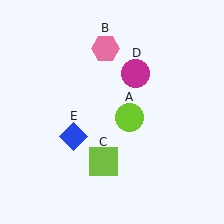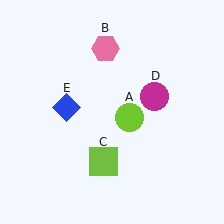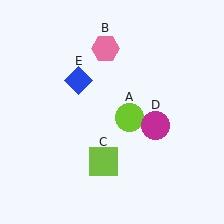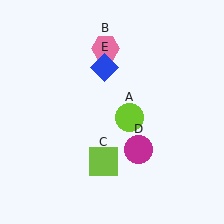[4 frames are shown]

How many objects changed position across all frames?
2 objects changed position: magenta circle (object D), blue diamond (object E).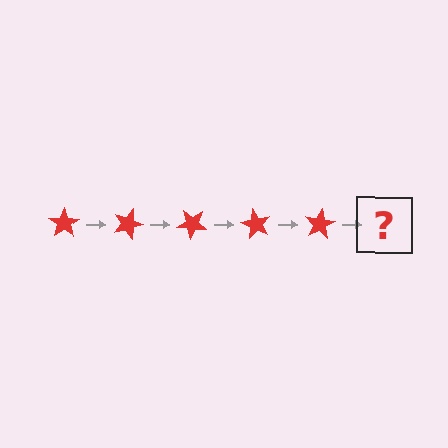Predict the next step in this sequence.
The next step is a red star rotated 100 degrees.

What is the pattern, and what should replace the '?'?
The pattern is that the star rotates 20 degrees each step. The '?' should be a red star rotated 100 degrees.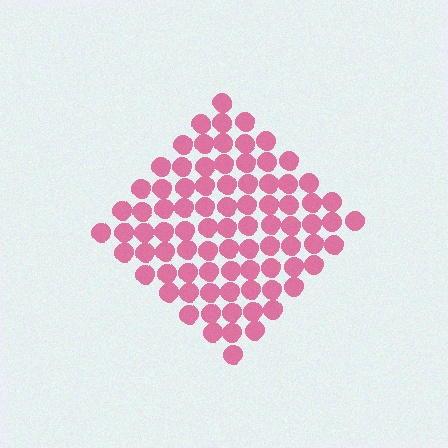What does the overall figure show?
The overall figure shows a diamond.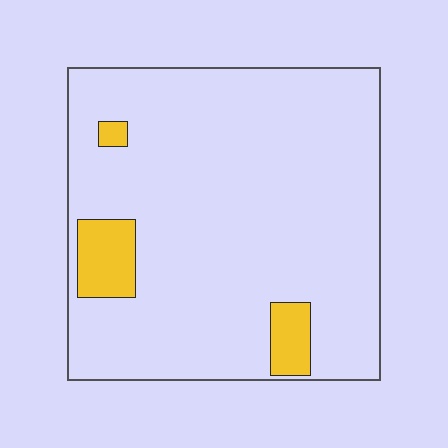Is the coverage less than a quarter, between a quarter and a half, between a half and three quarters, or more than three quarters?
Less than a quarter.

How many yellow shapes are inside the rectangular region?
3.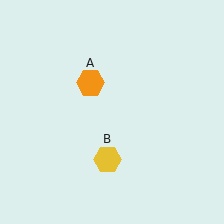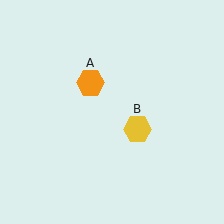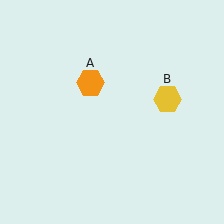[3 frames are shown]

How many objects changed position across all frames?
1 object changed position: yellow hexagon (object B).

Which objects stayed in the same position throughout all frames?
Orange hexagon (object A) remained stationary.